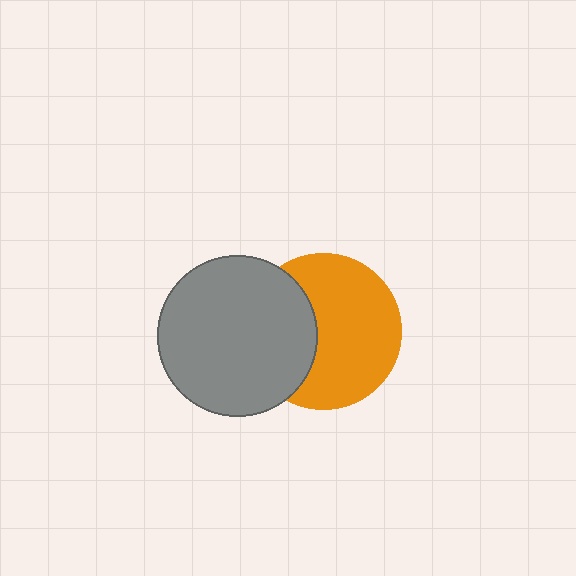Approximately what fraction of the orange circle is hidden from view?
Roughly 36% of the orange circle is hidden behind the gray circle.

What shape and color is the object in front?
The object in front is a gray circle.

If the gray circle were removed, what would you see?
You would see the complete orange circle.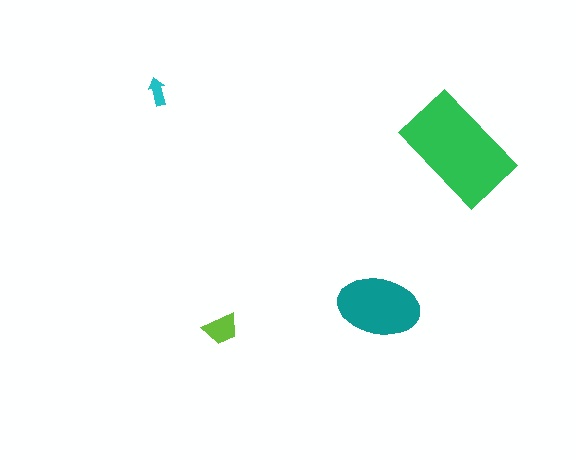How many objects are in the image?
There are 4 objects in the image.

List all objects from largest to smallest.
The green rectangle, the teal ellipse, the lime trapezoid, the cyan arrow.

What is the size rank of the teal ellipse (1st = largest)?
2nd.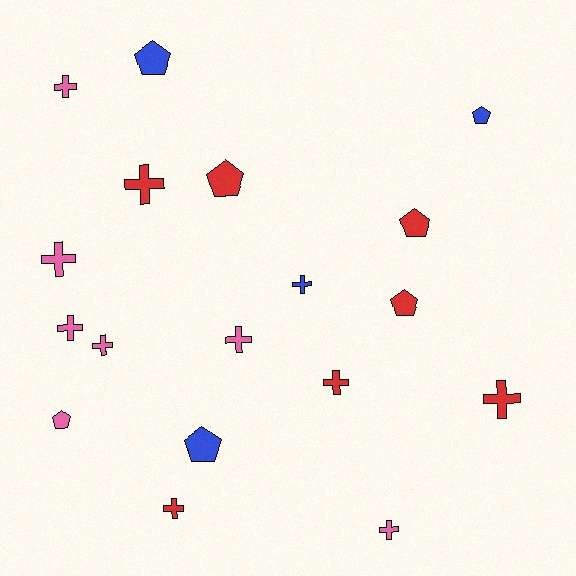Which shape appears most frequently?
Cross, with 11 objects.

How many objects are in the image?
There are 18 objects.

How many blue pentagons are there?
There are 3 blue pentagons.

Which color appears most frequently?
Pink, with 7 objects.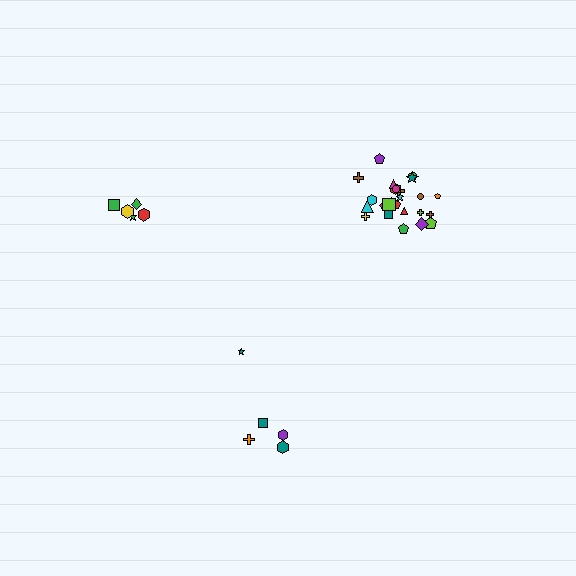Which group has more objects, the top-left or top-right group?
The top-right group.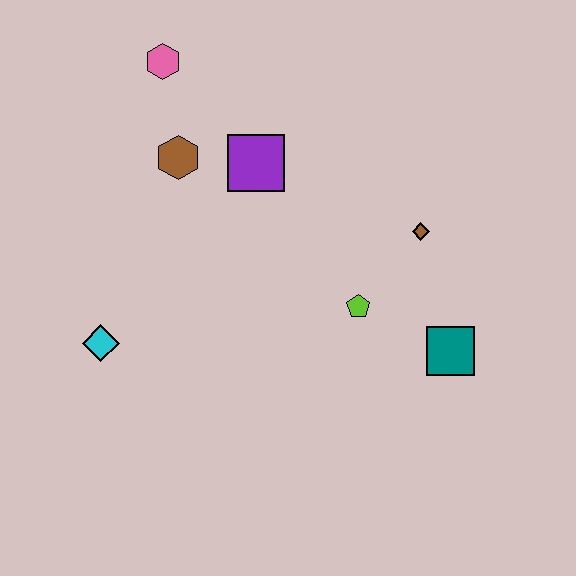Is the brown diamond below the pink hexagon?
Yes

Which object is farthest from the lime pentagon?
The pink hexagon is farthest from the lime pentagon.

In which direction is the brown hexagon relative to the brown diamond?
The brown hexagon is to the left of the brown diamond.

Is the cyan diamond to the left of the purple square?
Yes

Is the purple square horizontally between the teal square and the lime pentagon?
No